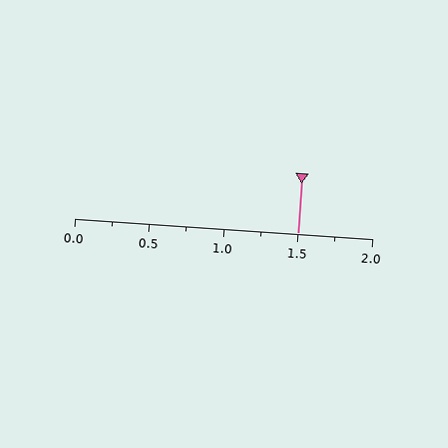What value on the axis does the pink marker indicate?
The marker indicates approximately 1.5.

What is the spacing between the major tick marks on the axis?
The major ticks are spaced 0.5 apart.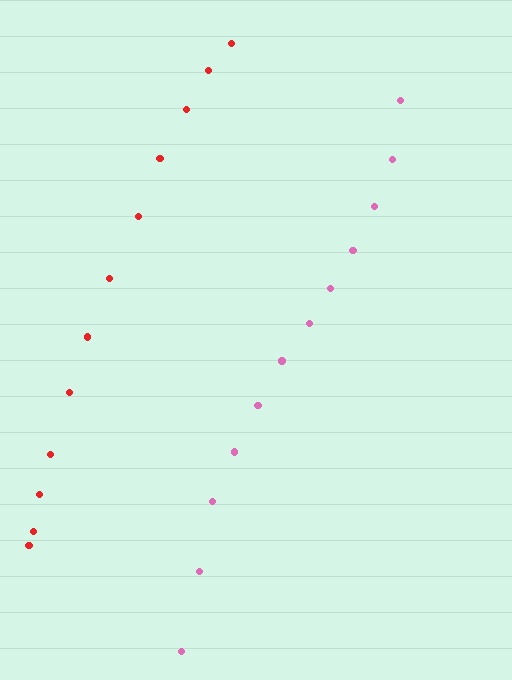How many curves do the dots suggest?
There are 2 distinct paths.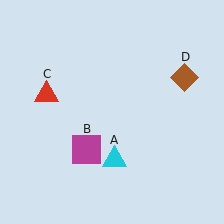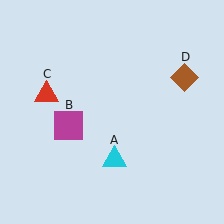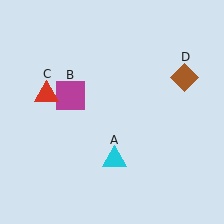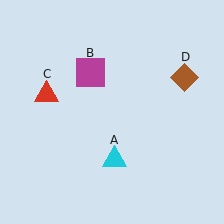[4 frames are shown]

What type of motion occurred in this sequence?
The magenta square (object B) rotated clockwise around the center of the scene.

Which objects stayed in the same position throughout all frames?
Cyan triangle (object A) and red triangle (object C) and brown diamond (object D) remained stationary.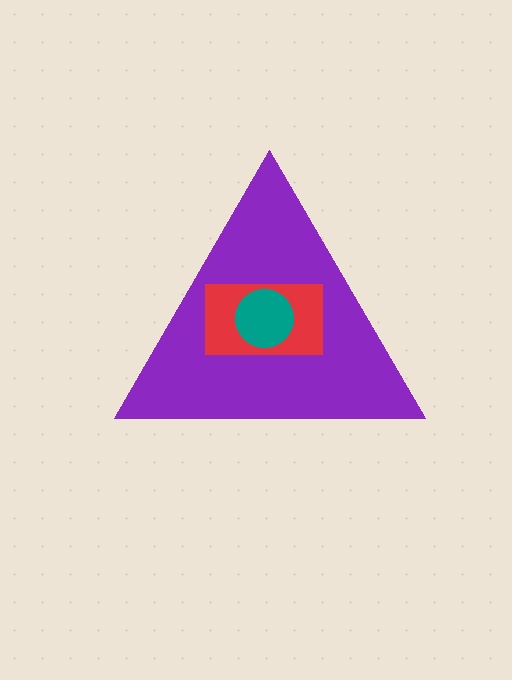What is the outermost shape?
The purple triangle.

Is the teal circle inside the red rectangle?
Yes.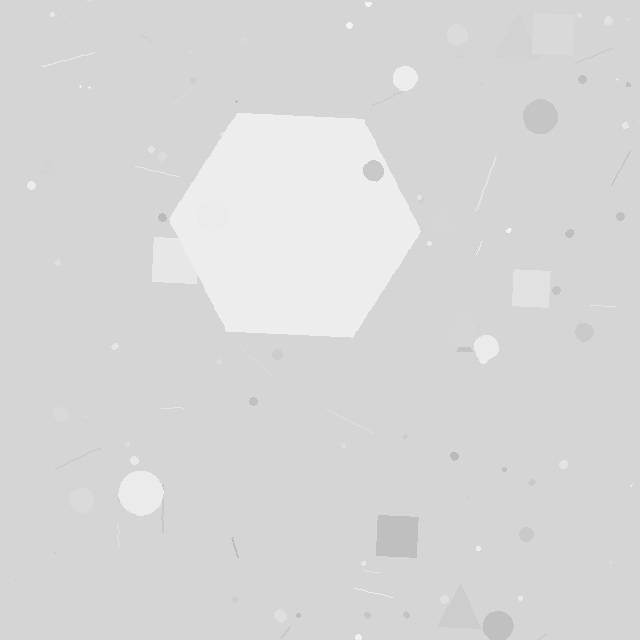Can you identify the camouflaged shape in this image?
The camouflaged shape is a hexagon.